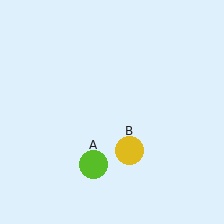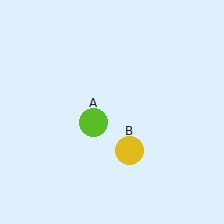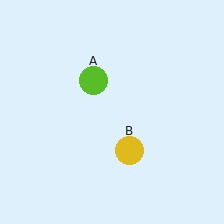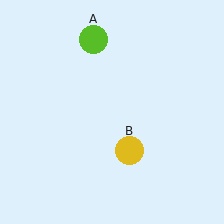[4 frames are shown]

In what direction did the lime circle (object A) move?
The lime circle (object A) moved up.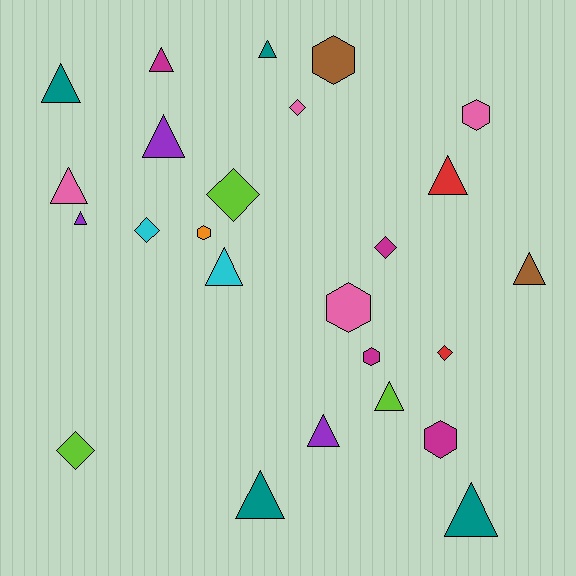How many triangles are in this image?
There are 13 triangles.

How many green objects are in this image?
There are no green objects.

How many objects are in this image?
There are 25 objects.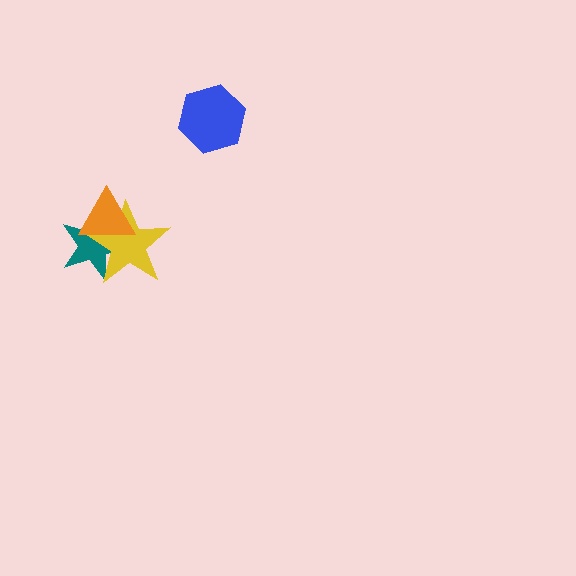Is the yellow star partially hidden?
Yes, it is partially covered by another shape.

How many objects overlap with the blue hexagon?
0 objects overlap with the blue hexagon.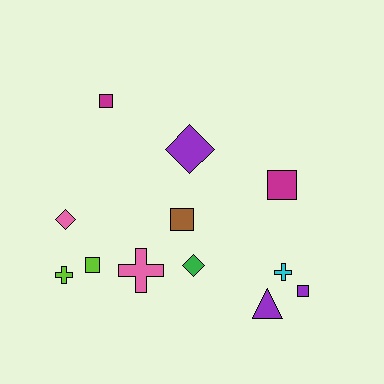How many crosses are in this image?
There are 3 crosses.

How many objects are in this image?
There are 12 objects.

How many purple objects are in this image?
There are 3 purple objects.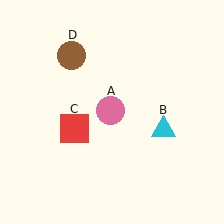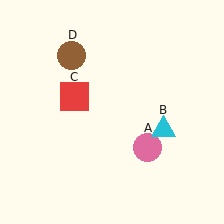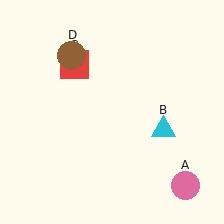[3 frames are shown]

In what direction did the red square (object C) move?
The red square (object C) moved up.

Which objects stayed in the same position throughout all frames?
Cyan triangle (object B) and brown circle (object D) remained stationary.